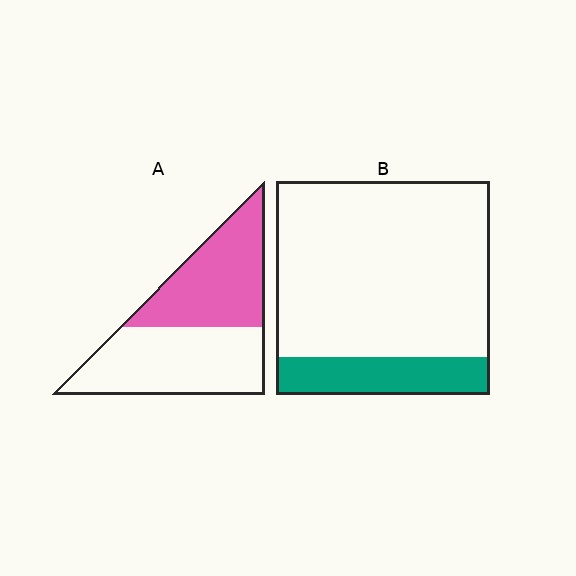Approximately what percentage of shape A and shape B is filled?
A is approximately 45% and B is approximately 20%.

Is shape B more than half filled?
No.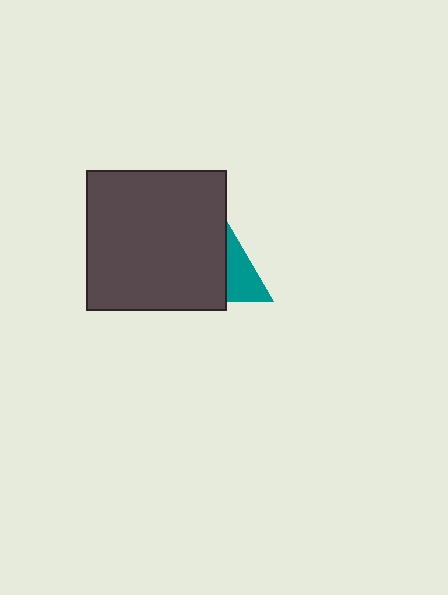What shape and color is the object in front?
The object in front is a dark gray square.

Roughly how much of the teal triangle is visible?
A small part of it is visible (roughly 40%).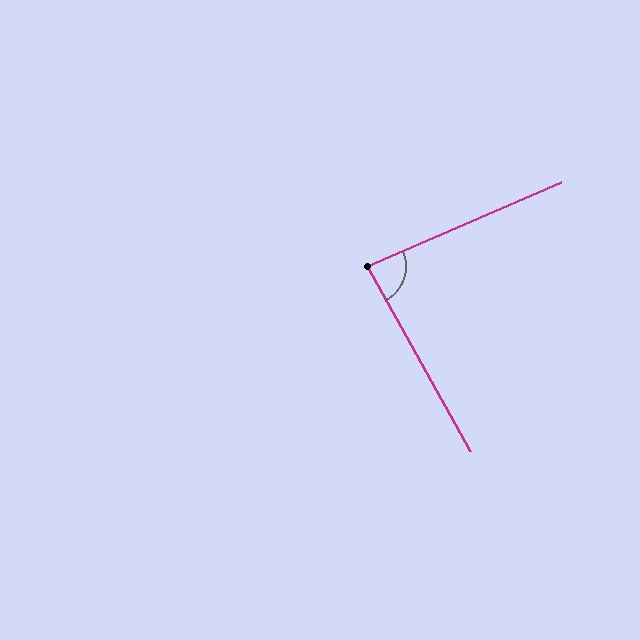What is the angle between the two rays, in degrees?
Approximately 84 degrees.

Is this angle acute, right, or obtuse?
It is acute.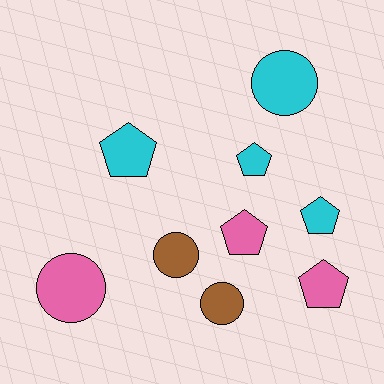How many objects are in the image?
There are 9 objects.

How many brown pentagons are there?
There are no brown pentagons.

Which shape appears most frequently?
Pentagon, with 5 objects.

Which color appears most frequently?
Cyan, with 4 objects.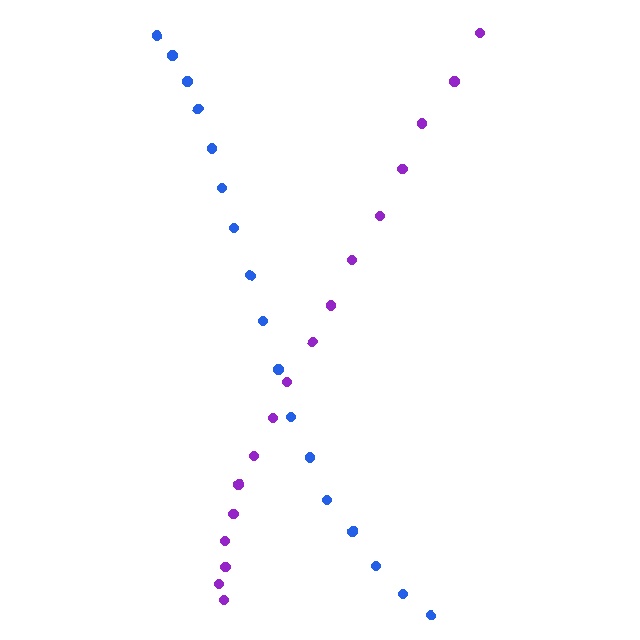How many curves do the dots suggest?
There are 2 distinct paths.